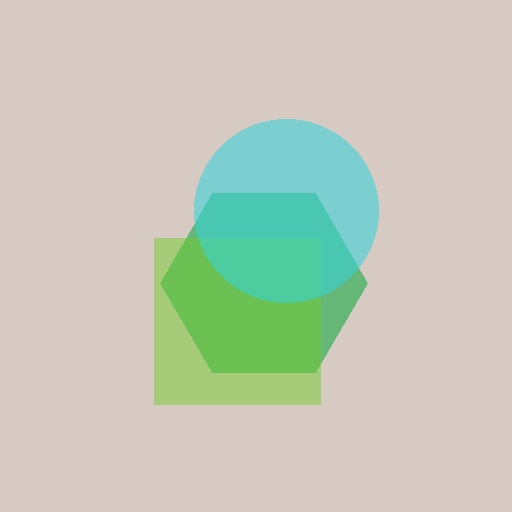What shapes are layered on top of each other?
The layered shapes are: a green hexagon, a lime square, a cyan circle.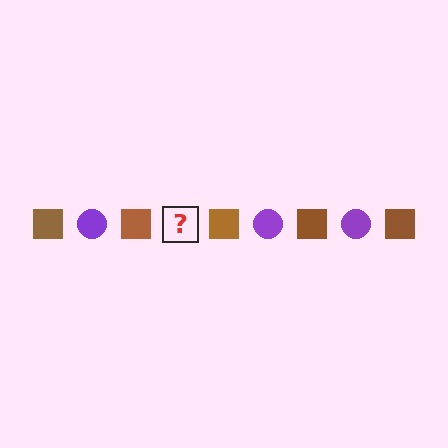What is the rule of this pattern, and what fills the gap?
The rule is that the pattern alternates between brown square and purple circle. The gap should be filled with a purple circle.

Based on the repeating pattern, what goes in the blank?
The blank should be a purple circle.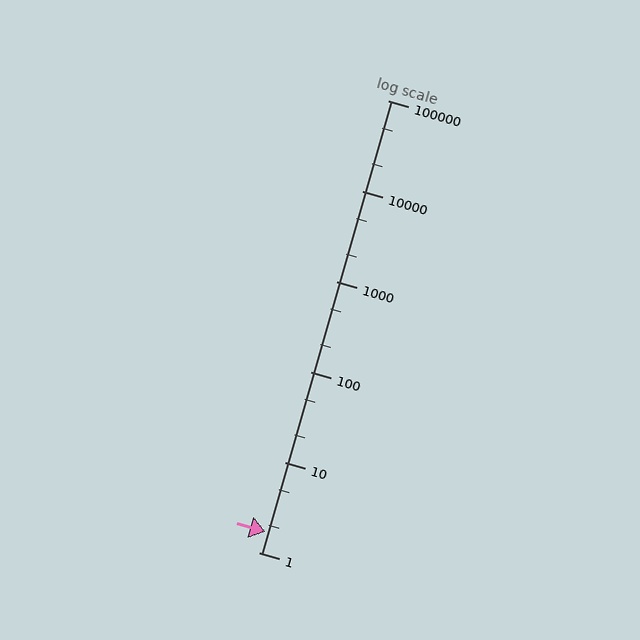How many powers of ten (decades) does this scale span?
The scale spans 5 decades, from 1 to 100000.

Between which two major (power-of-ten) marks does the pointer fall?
The pointer is between 1 and 10.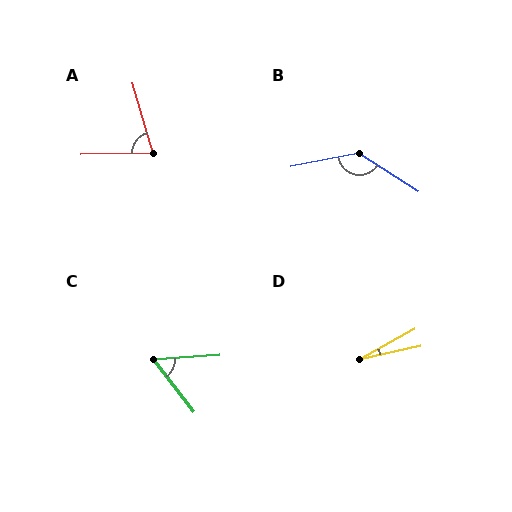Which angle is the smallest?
D, at approximately 17 degrees.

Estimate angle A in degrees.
Approximately 75 degrees.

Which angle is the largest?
B, at approximately 136 degrees.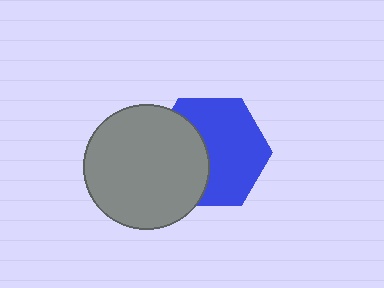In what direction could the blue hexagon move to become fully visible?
The blue hexagon could move right. That would shift it out from behind the gray circle entirely.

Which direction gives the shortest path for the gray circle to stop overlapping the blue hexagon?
Moving left gives the shortest separation.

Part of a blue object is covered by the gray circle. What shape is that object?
It is a hexagon.